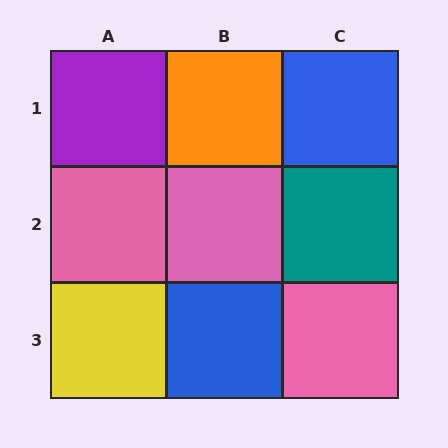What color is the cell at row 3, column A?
Yellow.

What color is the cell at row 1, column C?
Blue.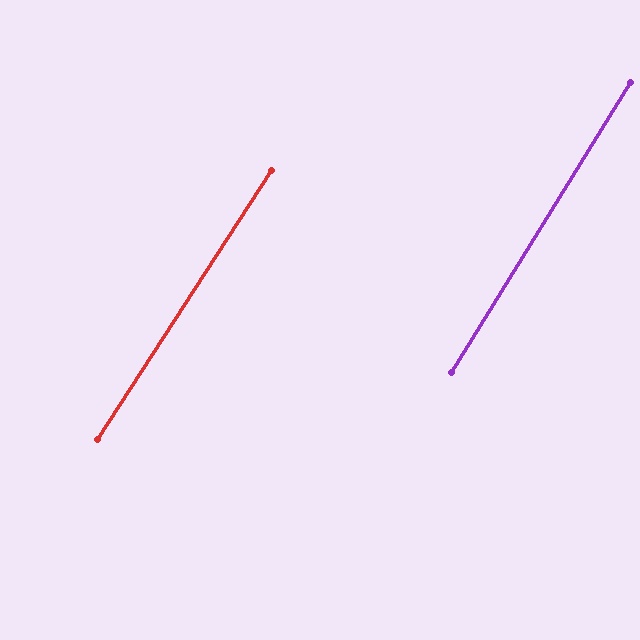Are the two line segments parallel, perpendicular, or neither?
Parallel — their directions differ by only 1.2°.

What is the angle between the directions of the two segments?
Approximately 1 degree.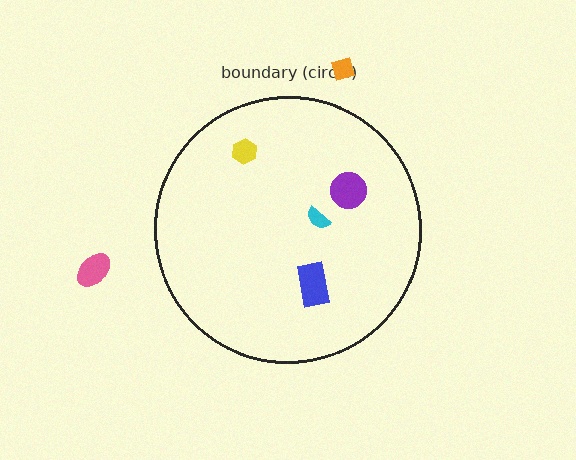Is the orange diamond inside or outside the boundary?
Outside.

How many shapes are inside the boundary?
4 inside, 2 outside.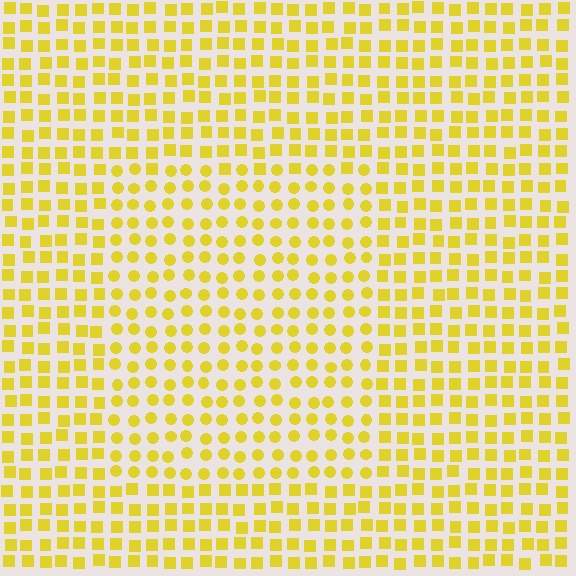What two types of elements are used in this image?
The image uses circles inside the rectangle region and squares outside it.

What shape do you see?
I see a rectangle.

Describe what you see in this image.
The image is filled with small yellow elements arranged in a uniform grid. A rectangle-shaped region contains circles, while the surrounding area contains squares. The boundary is defined purely by the change in element shape.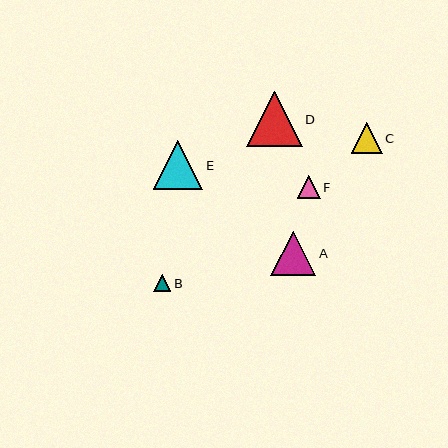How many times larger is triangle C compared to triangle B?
Triangle C is approximately 1.8 times the size of triangle B.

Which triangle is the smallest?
Triangle B is the smallest with a size of approximately 18 pixels.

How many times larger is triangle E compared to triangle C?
Triangle E is approximately 1.6 times the size of triangle C.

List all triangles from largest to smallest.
From largest to smallest: D, E, A, C, F, B.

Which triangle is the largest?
Triangle D is the largest with a size of approximately 55 pixels.